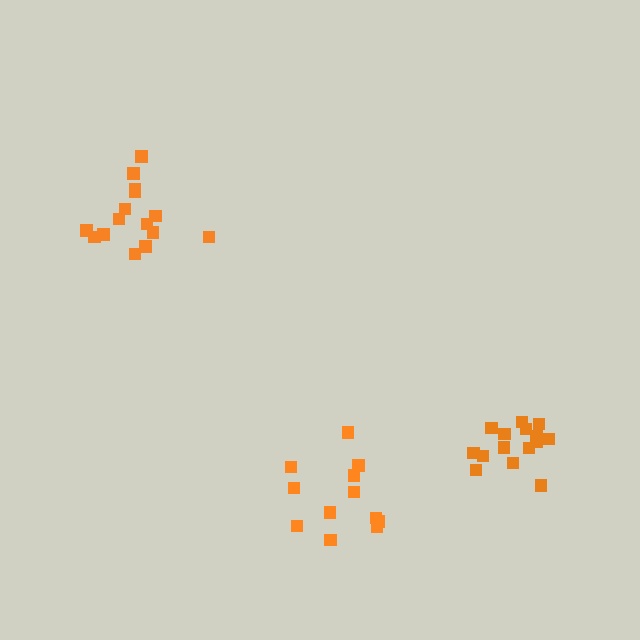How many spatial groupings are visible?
There are 3 spatial groupings.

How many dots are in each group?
Group 1: 12 dots, Group 2: 16 dots, Group 3: 15 dots (43 total).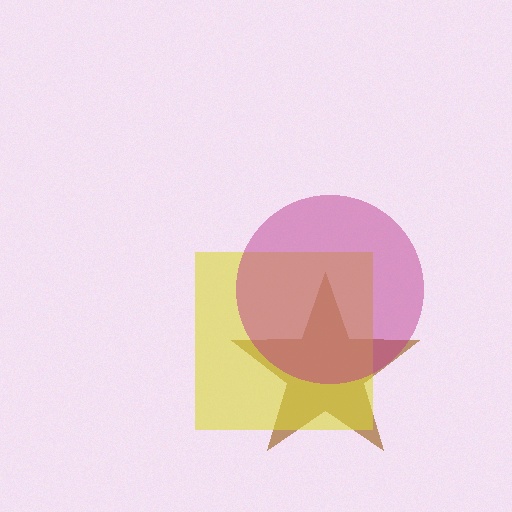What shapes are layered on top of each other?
The layered shapes are: a brown star, a yellow square, a magenta circle.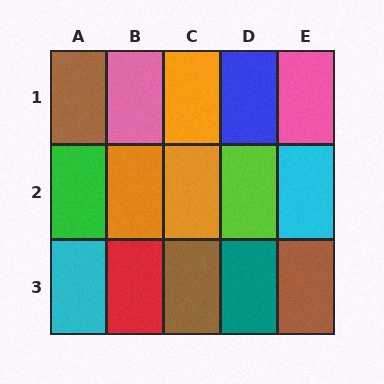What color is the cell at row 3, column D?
Teal.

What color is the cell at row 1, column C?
Orange.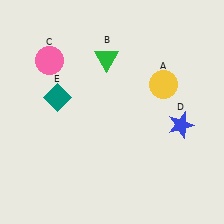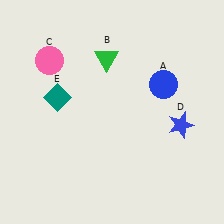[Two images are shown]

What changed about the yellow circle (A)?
In Image 1, A is yellow. In Image 2, it changed to blue.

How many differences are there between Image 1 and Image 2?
There is 1 difference between the two images.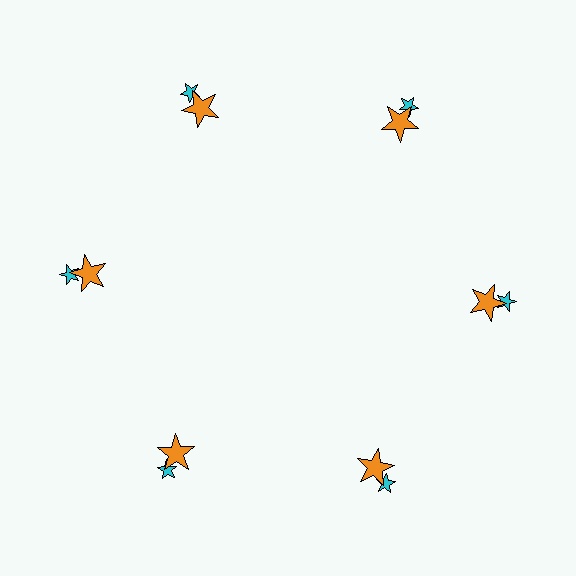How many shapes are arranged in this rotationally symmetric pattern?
There are 12 shapes, arranged in 6 groups of 2.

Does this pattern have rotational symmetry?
Yes, this pattern has 6-fold rotational symmetry. It looks the same after rotating 60 degrees around the center.